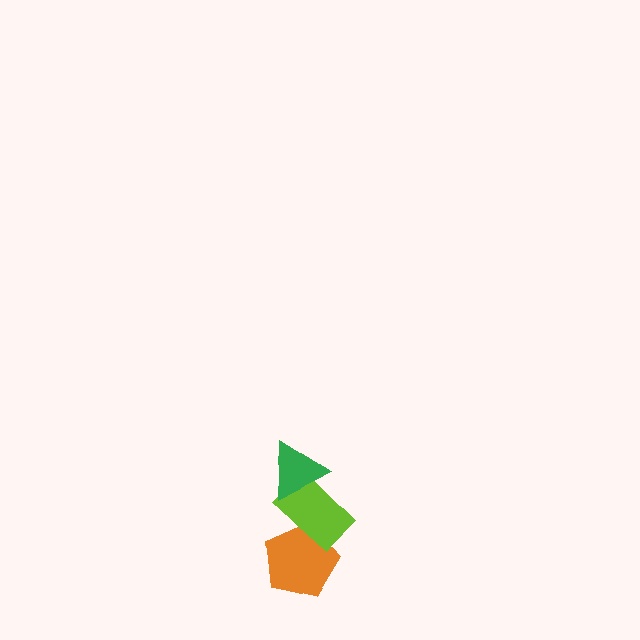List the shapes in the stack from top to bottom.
From top to bottom: the green triangle, the lime rectangle, the orange pentagon.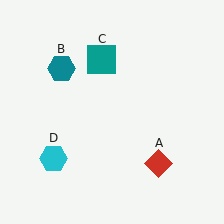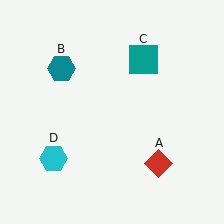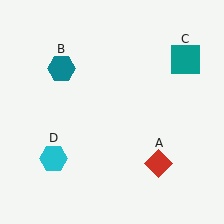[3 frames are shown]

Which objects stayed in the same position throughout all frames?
Red diamond (object A) and teal hexagon (object B) and cyan hexagon (object D) remained stationary.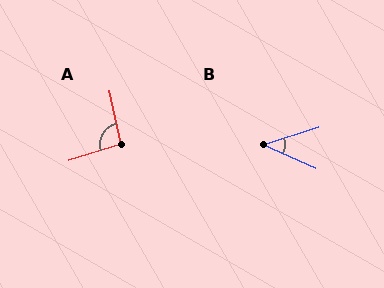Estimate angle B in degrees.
Approximately 41 degrees.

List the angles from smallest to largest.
B (41°), A (95°).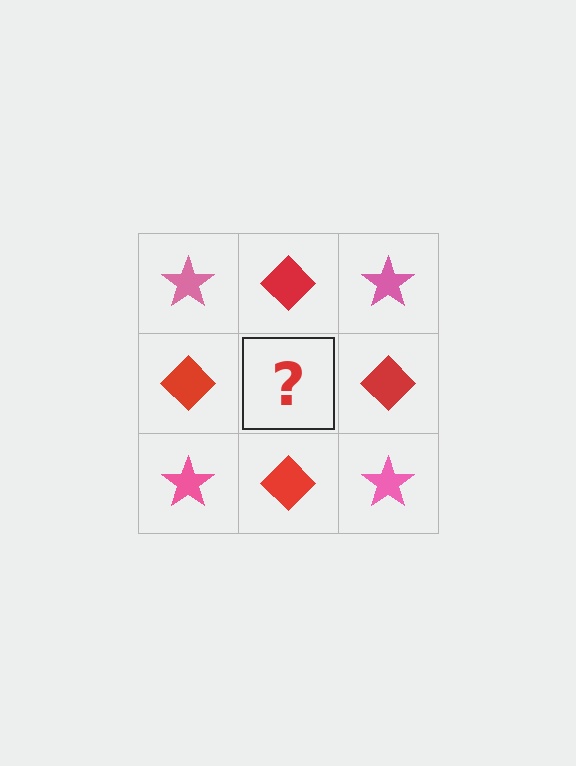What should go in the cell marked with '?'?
The missing cell should contain a pink star.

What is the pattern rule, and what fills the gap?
The rule is that it alternates pink star and red diamond in a checkerboard pattern. The gap should be filled with a pink star.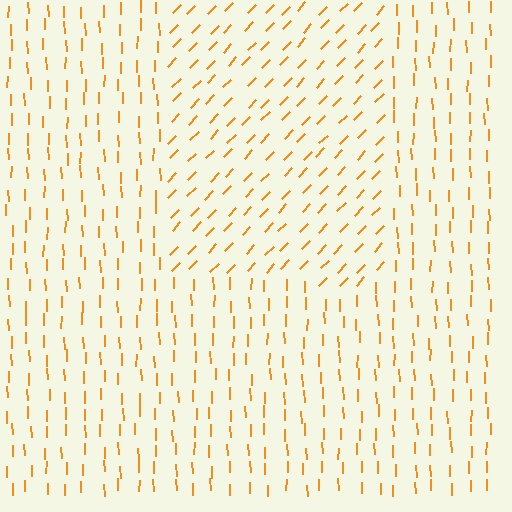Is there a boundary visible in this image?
Yes, there is a texture boundary formed by a change in line orientation.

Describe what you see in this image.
The image is filled with small orange line segments. A rectangle region in the image has lines oriented differently from the surrounding lines, creating a visible texture boundary.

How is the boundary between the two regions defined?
The boundary is defined purely by a change in line orientation (approximately 45 degrees difference). All lines are the same color and thickness.